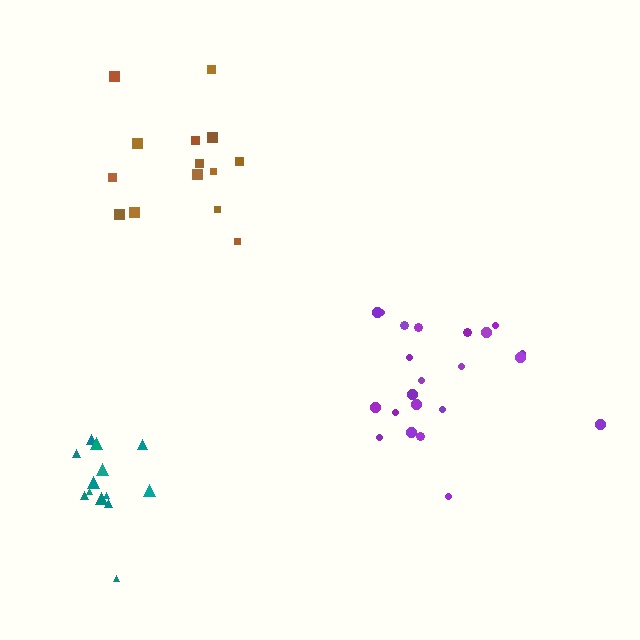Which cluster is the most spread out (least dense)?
Purple.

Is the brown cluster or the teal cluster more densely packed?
Teal.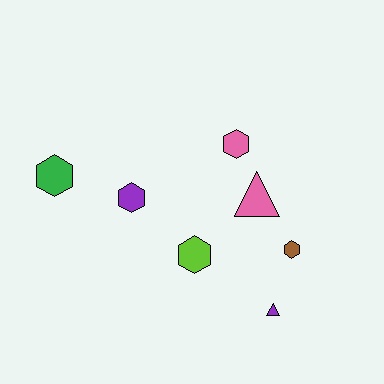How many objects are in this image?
There are 7 objects.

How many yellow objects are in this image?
There are no yellow objects.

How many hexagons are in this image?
There are 5 hexagons.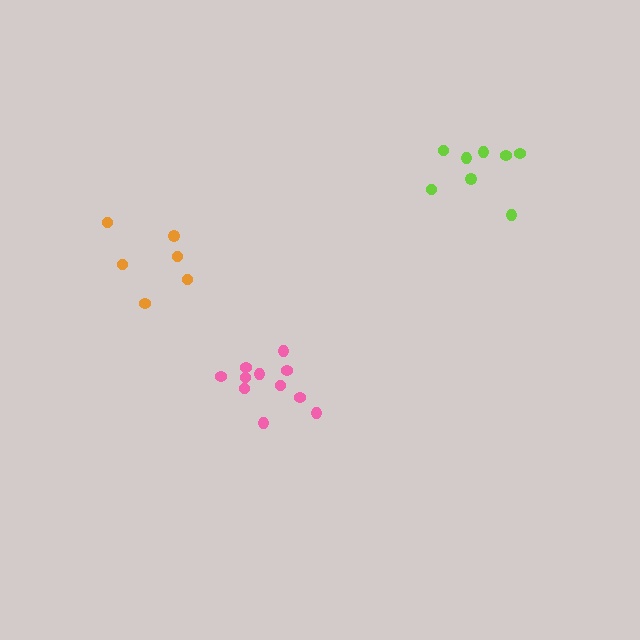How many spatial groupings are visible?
There are 3 spatial groupings.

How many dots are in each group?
Group 1: 11 dots, Group 2: 8 dots, Group 3: 6 dots (25 total).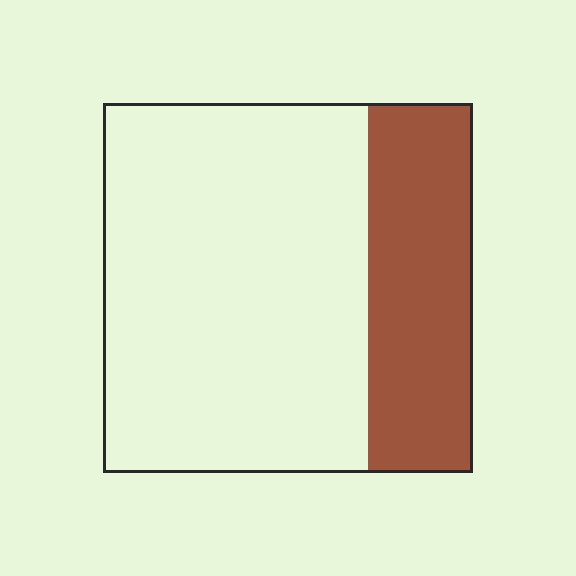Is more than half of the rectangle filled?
No.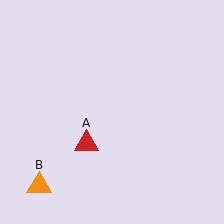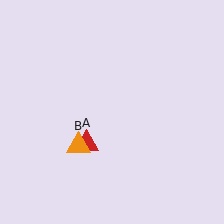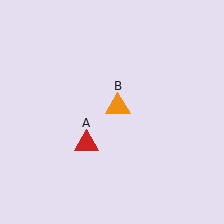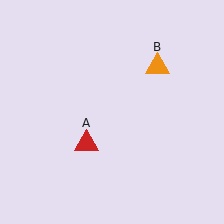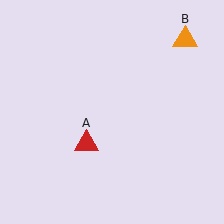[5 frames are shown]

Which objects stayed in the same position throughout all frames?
Red triangle (object A) remained stationary.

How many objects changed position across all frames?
1 object changed position: orange triangle (object B).